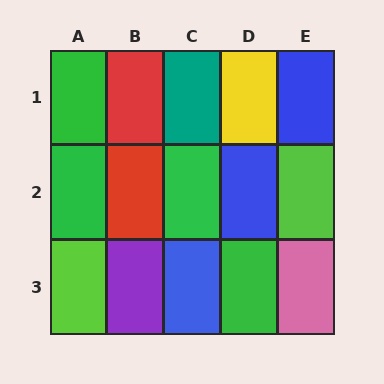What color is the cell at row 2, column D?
Blue.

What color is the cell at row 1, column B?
Red.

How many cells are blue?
3 cells are blue.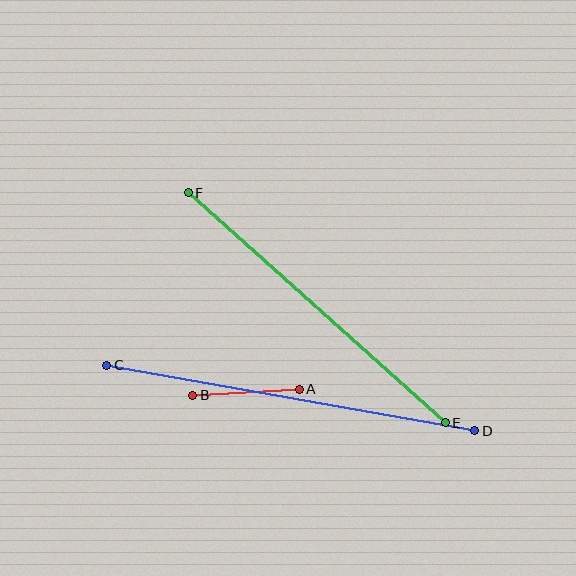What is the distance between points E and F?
The distance is approximately 345 pixels.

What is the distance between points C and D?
The distance is approximately 374 pixels.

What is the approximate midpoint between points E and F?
The midpoint is at approximately (317, 308) pixels.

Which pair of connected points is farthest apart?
Points C and D are farthest apart.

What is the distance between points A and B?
The distance is approximately 107 pixels.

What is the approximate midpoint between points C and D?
The midpoint is at approximately (291, 398) pixels.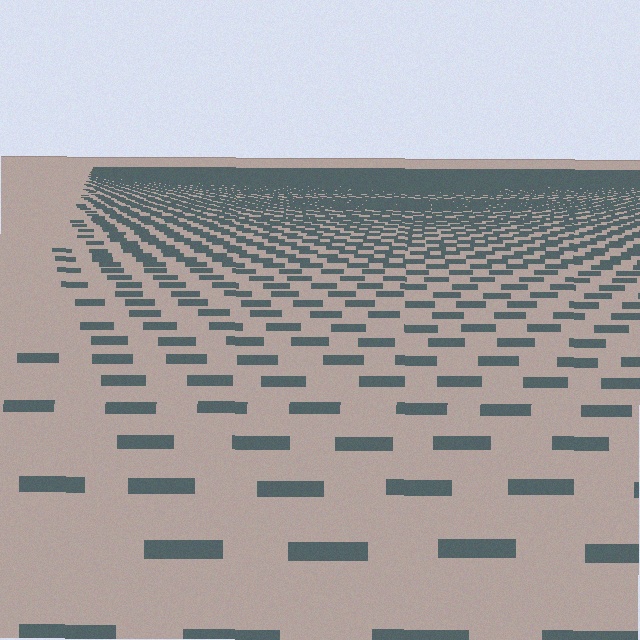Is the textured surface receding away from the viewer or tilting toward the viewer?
The surface is receding away from the viewer. Texture elements get smaller and denser toward the top.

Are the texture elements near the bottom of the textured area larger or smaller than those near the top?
Larger. Near the bottom, elements are closer to the viewer and appear at a bigger on-screen size.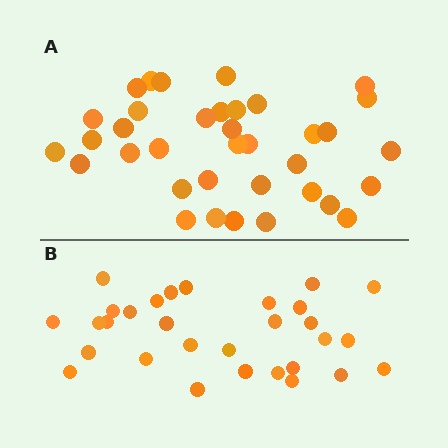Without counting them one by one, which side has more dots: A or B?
Region A (the top region) has more dots.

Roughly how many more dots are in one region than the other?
Region A has about 6 more dots than region B.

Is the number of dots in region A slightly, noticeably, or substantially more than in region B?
Region A has only slightly more — the two regions are fairly close. The ratio is roughly 1.2 to 1.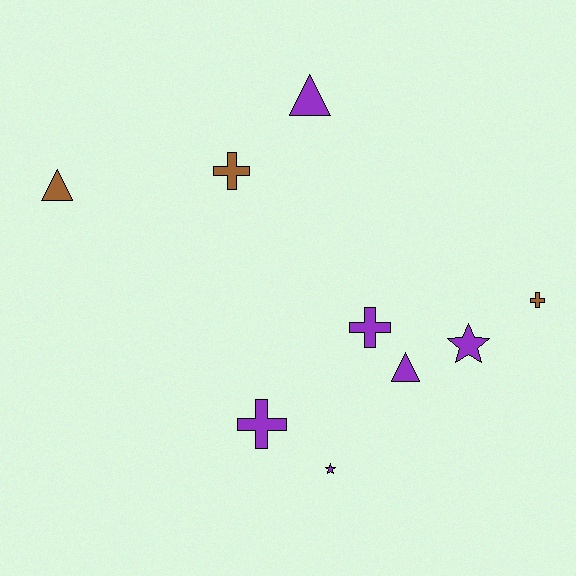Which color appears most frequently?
Purple, with 6 objects.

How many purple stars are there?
There are 2 purple stars.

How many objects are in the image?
There are 9 objects.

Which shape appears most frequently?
Cross, with 4 objects.